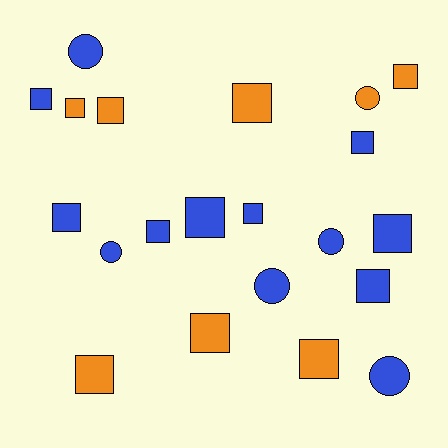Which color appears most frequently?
Blue, with 13 objects.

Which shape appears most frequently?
Square, with 15 objects.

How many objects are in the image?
There are 21 objects.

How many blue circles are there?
There are 5 blue circles.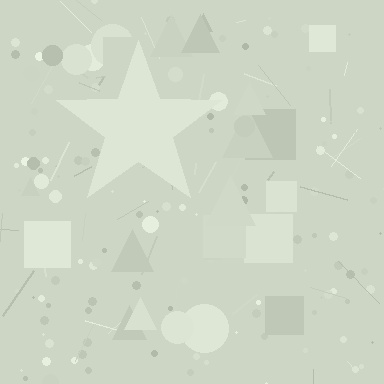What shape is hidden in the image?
A star is hidden in the image.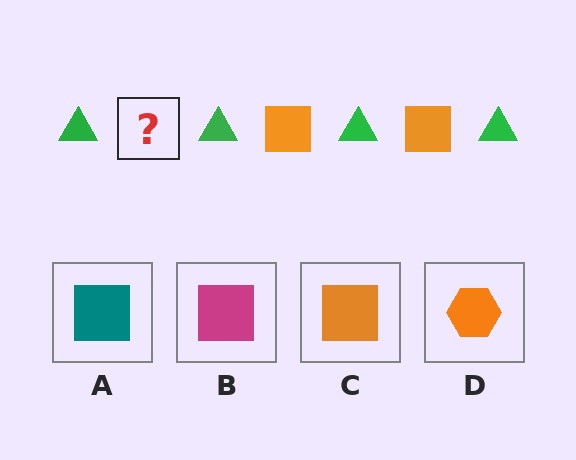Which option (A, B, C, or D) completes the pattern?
C.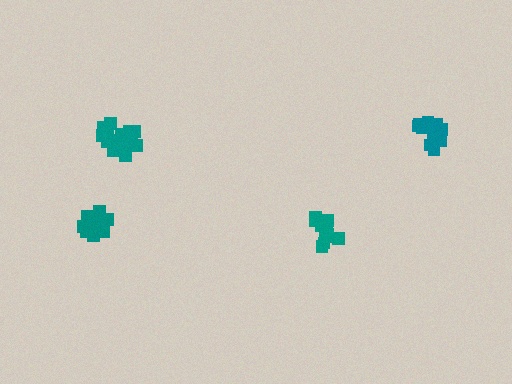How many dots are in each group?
Group 1: 16 dots, Group 2: 16 dots, Group 3: 17 dots, Group 4: 18 dots (67 total).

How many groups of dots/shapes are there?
There are 4 groups.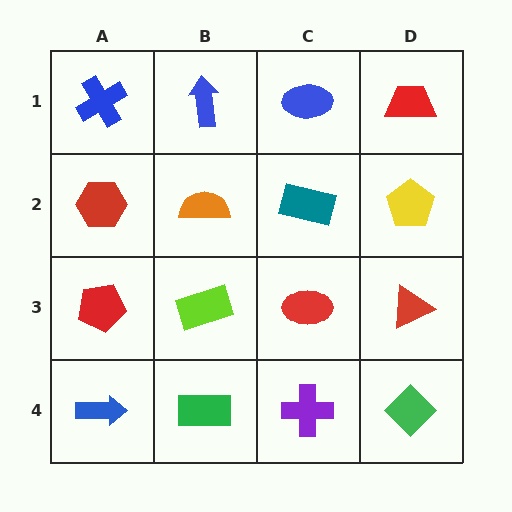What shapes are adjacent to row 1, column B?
An orange semicircle (row 2, column B), a blue cross (row 1, column A), a blue ellipse (row 1, column C).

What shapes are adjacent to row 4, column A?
A red pentagon (row 3, column A), a green rectangle (row 4, column B).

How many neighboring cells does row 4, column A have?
2.